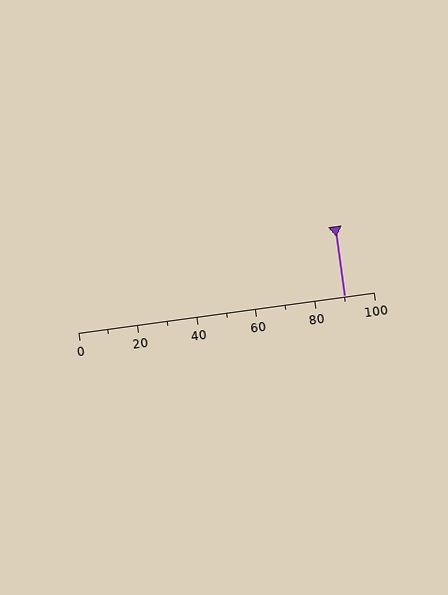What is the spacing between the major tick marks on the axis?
The major ticks are spaced 20 apart.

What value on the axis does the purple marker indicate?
The marker indicates approximately 90.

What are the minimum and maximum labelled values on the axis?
The axis runs from 0 to 100.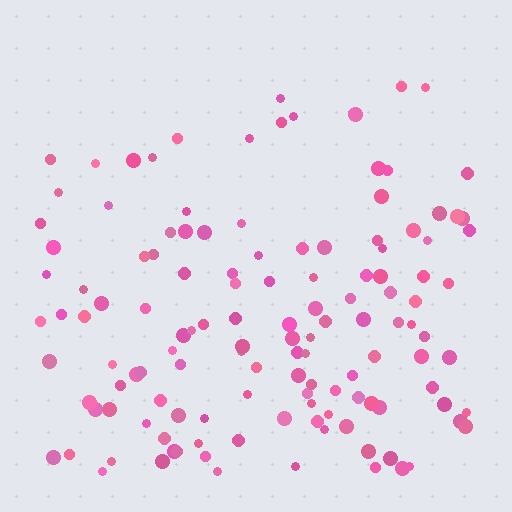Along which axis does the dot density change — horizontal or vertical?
Vertical.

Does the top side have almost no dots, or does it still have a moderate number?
Still a moderate number, just noticeably fewer than the bottom.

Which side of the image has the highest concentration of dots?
The bottom.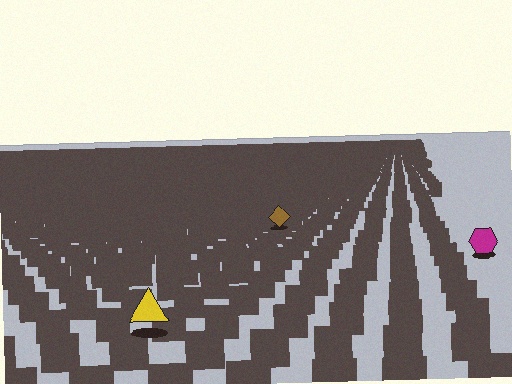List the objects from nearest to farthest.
From nearest to farthest: the yellow triangle, the magenta hexagon, the brown diamond.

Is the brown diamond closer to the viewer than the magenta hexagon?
No. The magenta hexagon is closer — you can tell from the texture gradient: the ground texture is coarser near it.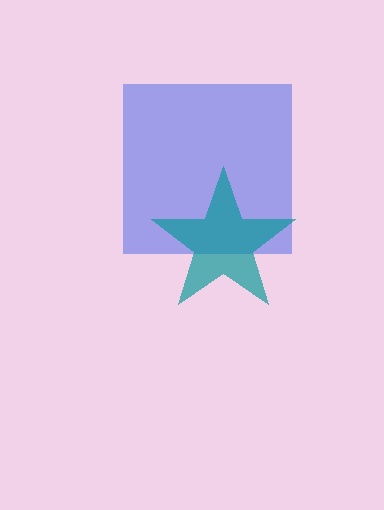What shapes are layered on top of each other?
The layered shapes are: a blue square, a teal star.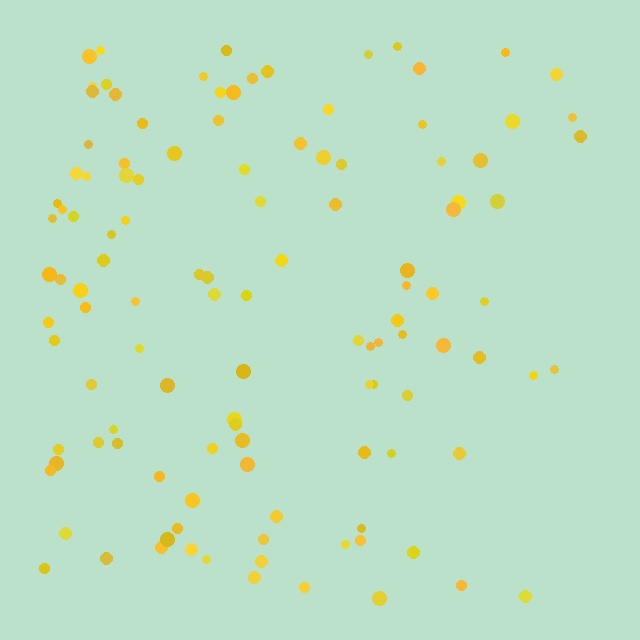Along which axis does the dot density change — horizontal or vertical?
Horizontal.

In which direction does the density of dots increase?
From right to left, with the left side densest.